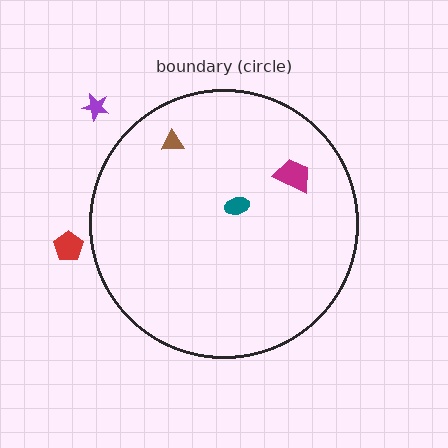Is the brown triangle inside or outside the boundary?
Inside.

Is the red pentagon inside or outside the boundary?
Outside.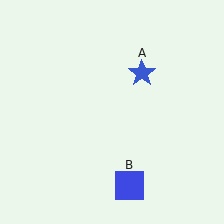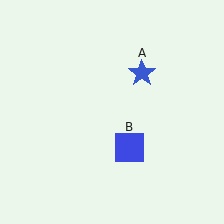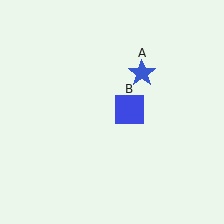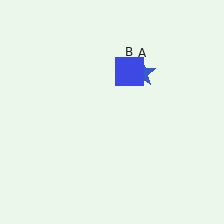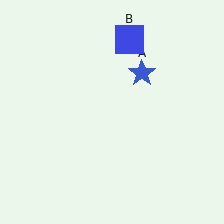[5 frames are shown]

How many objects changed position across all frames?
1 object changed position: blue square (object B).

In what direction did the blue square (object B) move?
The blue square (object B) moved up.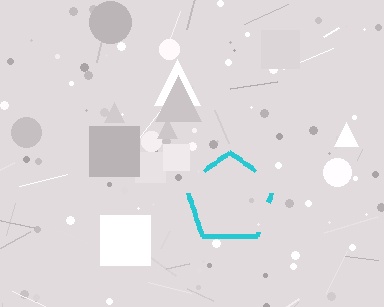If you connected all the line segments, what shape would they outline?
They would outline a pentagon.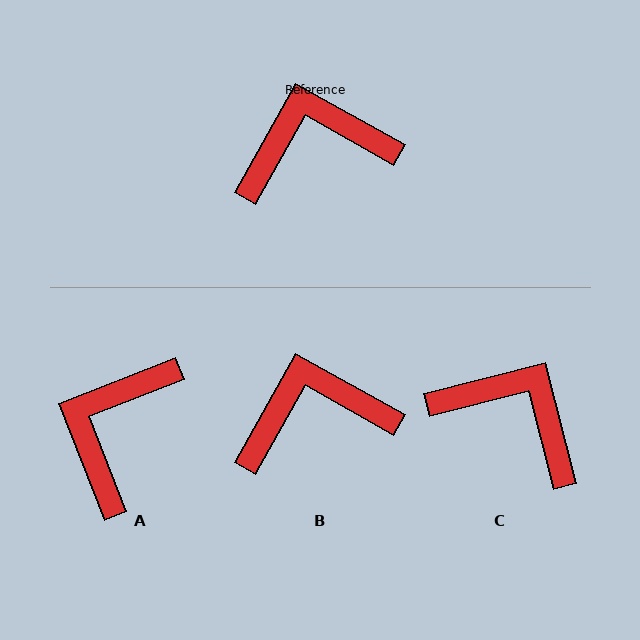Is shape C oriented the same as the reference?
No, it is off by about 46 degrees.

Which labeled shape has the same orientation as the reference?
B.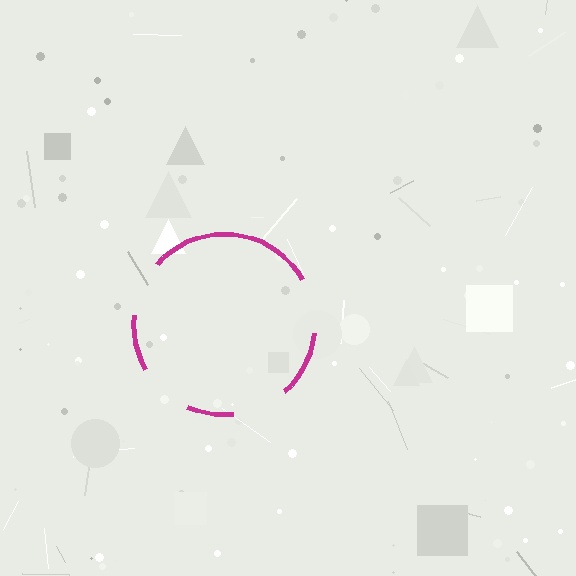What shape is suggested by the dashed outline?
The dashed outline suggests a circle.